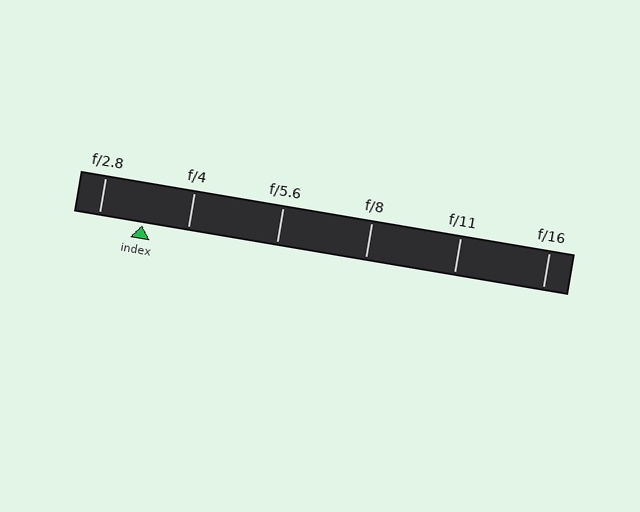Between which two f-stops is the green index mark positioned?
The index mark is between f/2.8 and f/4.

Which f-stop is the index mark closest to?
The index mark is closest to f/2.8.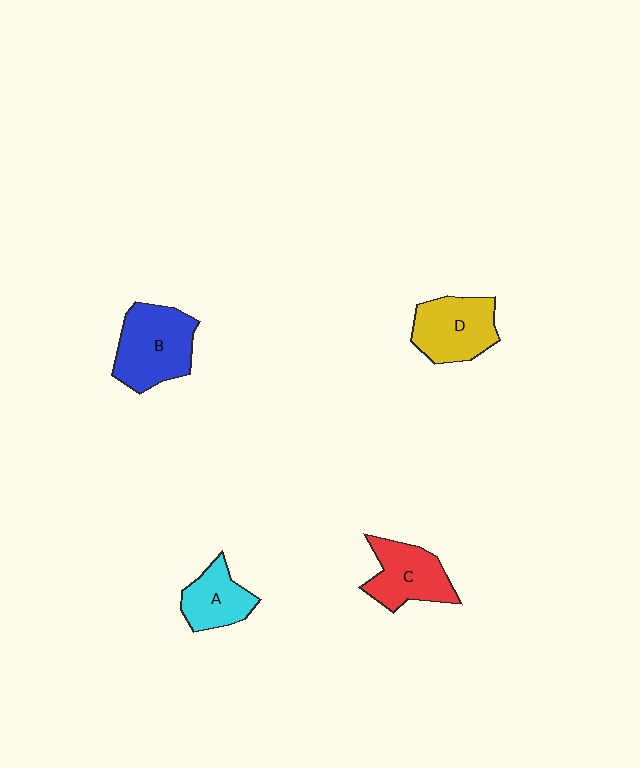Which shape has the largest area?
Shape B (blue).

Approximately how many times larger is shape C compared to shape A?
Approximately 1.2 times.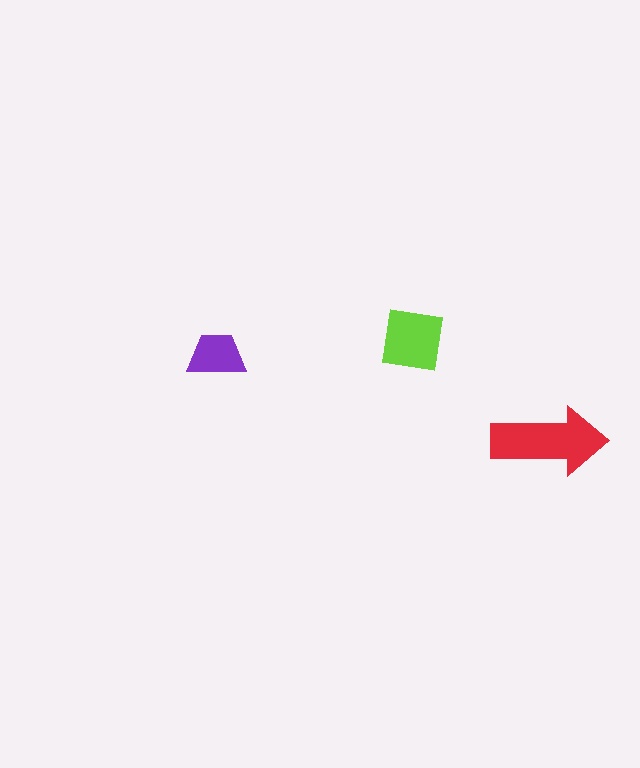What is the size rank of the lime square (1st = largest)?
2nd.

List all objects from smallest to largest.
The purple trapezoid, the lime square, the red arrow.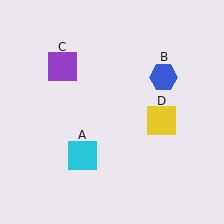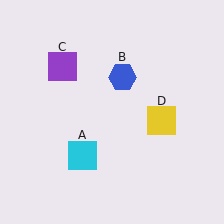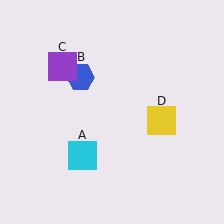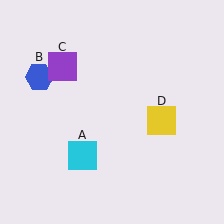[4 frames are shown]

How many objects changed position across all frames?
1 object changed position: blue hexagon (object B).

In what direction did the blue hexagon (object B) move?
The blue hexagon (object B) moved left.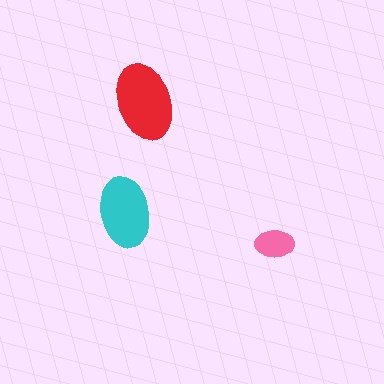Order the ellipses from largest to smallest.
the red one, the cyan one, the pink one.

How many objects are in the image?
There are 3 objects in the image.